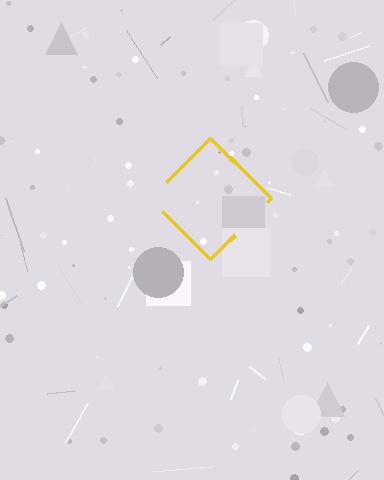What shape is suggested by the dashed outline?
The dashed outline suggests a diamond.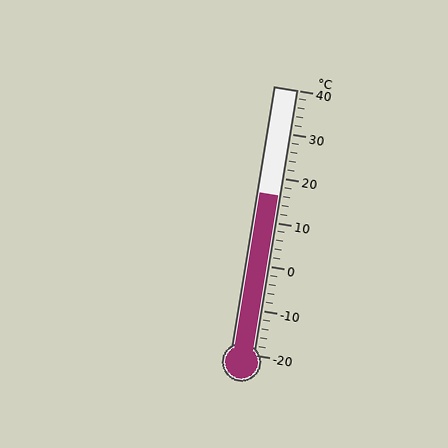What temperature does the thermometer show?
The thermometer shows approximately 16°C.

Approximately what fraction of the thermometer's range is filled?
The thermometer is filled to approximately 60% of its range.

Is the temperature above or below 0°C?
The temperature is above 0°C.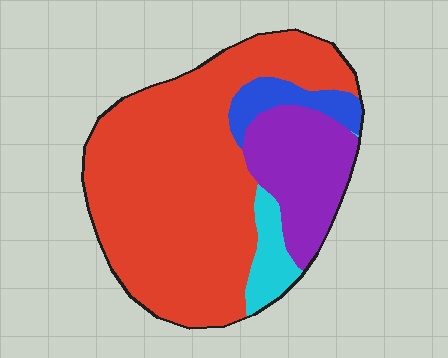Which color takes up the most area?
Red, at roughly 65%.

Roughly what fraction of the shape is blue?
Blue takes up about one tenth (1/10) of the shape.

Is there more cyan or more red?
Red.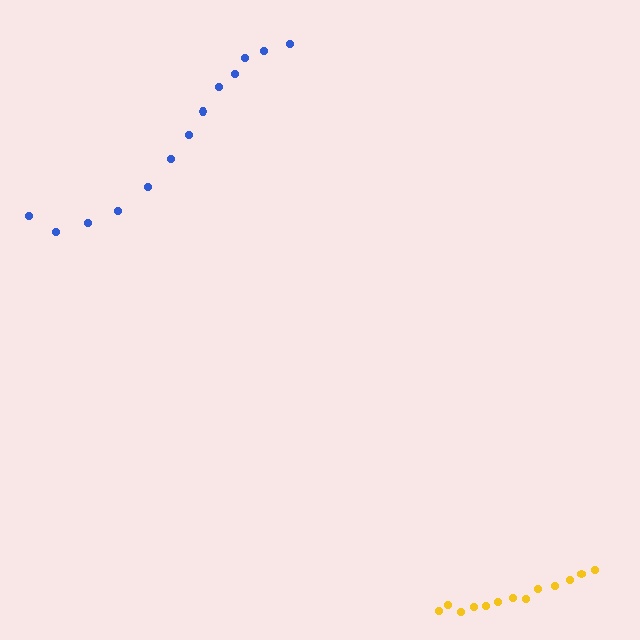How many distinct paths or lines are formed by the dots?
There are 2 distinct paths.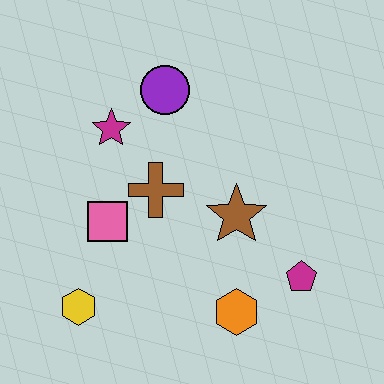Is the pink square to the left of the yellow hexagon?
No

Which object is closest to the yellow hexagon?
The pink square is closest to the yellow hexagon.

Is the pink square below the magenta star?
Yes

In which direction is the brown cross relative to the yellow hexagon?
The brown cross is above the yellow hexagon.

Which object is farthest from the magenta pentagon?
The magenta star is farthest from the magenta pentagon.